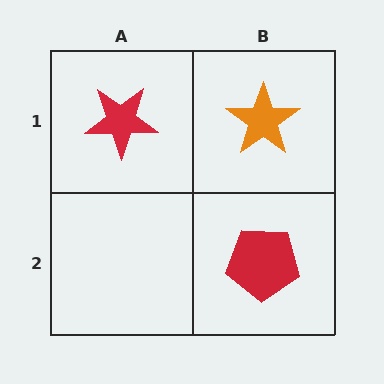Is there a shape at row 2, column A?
No, that cell is empty.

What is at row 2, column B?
A red pentagon.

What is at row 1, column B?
An orange star.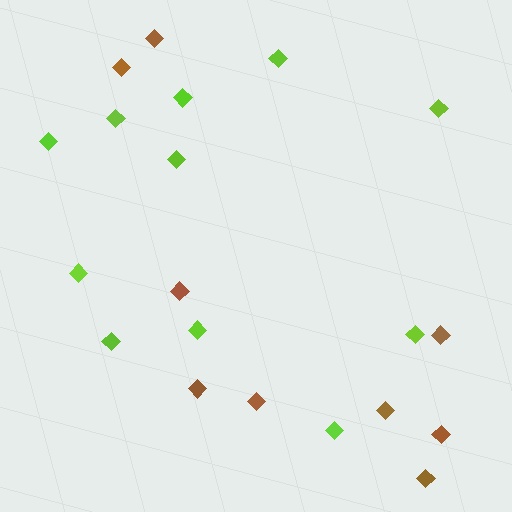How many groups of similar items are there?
There are 2 groups: one group of brown diamonds (9) and one group of lime diamonds (11).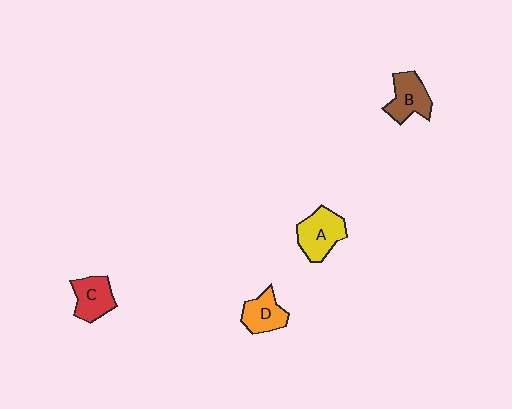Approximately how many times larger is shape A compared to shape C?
Approximately 1.2 times.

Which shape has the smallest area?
Shape D (orange).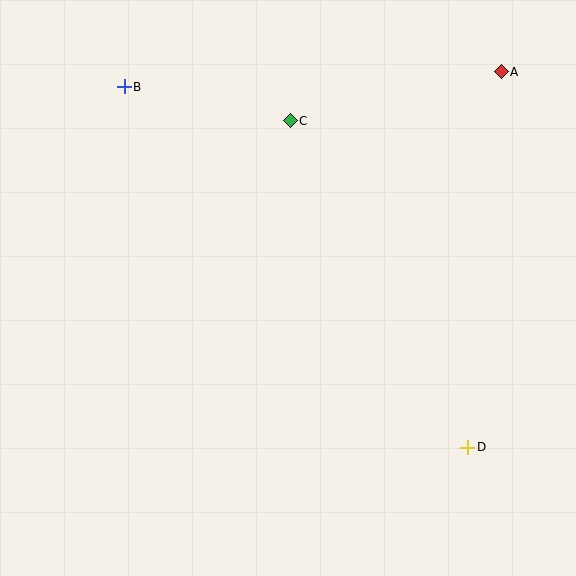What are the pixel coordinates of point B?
Point B is at (124, 87).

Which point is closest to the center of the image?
Point C at (290, 121) is closest to the center.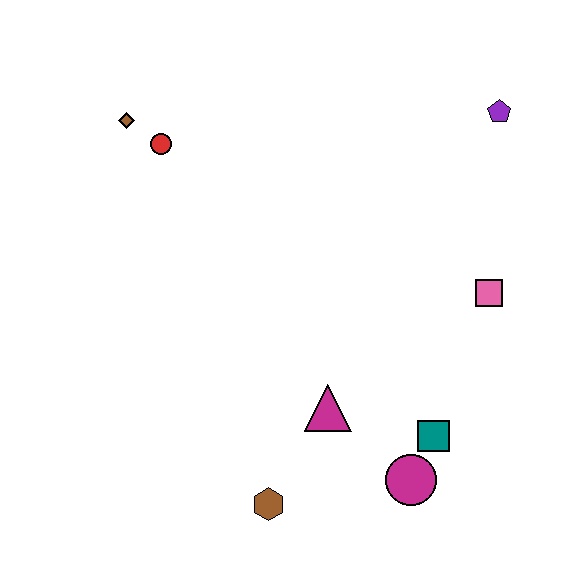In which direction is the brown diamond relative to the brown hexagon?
The brown diamond is above the brown hexagon.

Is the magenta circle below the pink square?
Yes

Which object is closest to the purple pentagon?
The pink square is closest to the purple pentagon.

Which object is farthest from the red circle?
The magenta circle is farthest from the red circle.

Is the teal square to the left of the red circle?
No